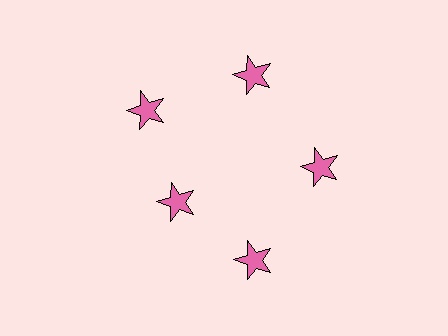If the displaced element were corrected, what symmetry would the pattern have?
It would have 5-fold rotational symmetry — the pattern would map onto itself every 72 degrees.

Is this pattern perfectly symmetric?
No. The 5 pink stars are arranged in a ring, but one element near the 8 o'clock position is pulled inward toward the center, breaking the 5-fold rotational symmetry.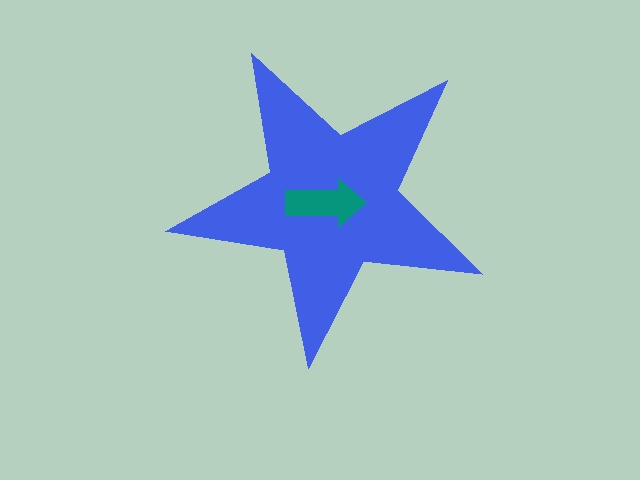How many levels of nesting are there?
2.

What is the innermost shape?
The teal arrow.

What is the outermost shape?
The blue star.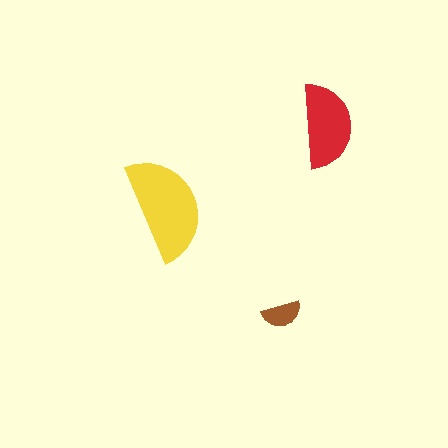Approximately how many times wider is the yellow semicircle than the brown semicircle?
About 2.5 times wider.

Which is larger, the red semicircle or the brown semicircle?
The red one.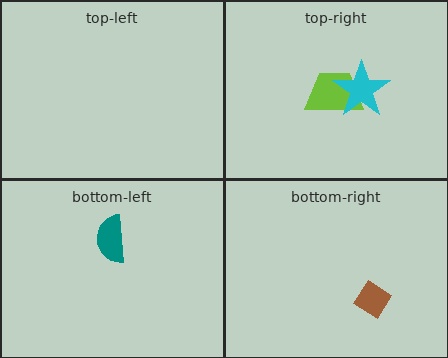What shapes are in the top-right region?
The lime trapezoid, the cyan star.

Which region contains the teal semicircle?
The bottom-left region.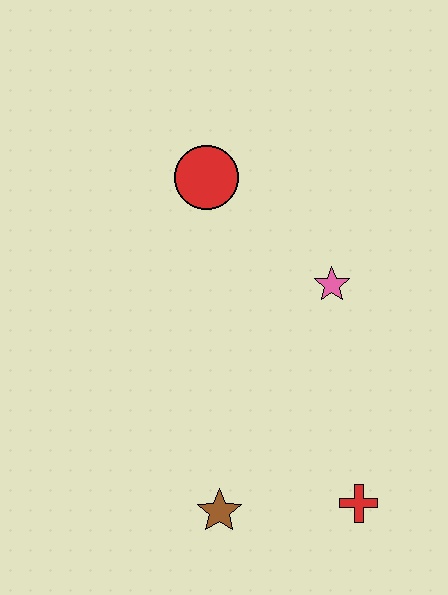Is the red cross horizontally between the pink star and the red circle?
No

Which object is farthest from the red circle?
The red cross is farthest from the red circle.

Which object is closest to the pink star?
The red circle is closest to the pink star.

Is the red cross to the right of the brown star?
Yes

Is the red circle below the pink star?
No